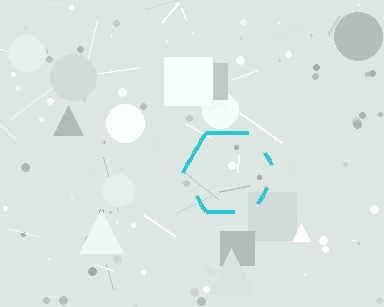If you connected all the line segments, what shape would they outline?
They would outline a hexagon.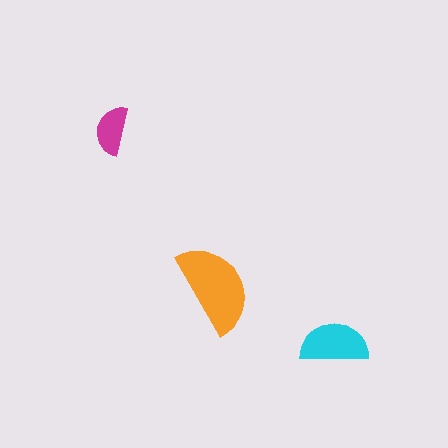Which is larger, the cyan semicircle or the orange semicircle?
The orange one.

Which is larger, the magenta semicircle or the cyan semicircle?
The cyan one.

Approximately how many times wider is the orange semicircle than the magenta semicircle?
About 2 times wider.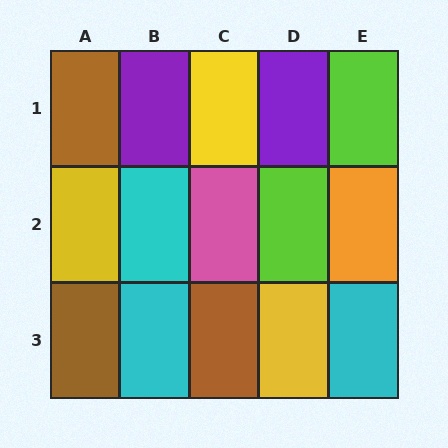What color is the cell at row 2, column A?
Yellow.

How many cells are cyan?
3 cells are cyan.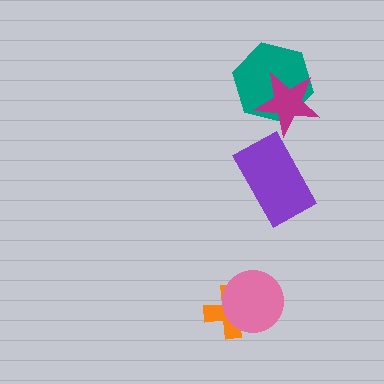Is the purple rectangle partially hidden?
No, no other shape covers it.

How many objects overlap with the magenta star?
1 object overlaps with the magenta star.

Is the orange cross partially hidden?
Yes, it is partially covered by another shape.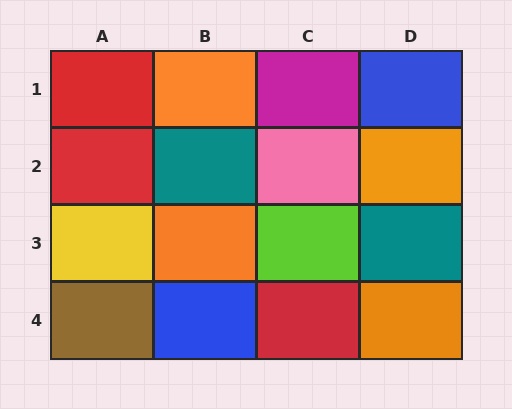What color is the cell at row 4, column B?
Blue.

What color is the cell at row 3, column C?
Lime.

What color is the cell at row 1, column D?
Blue.